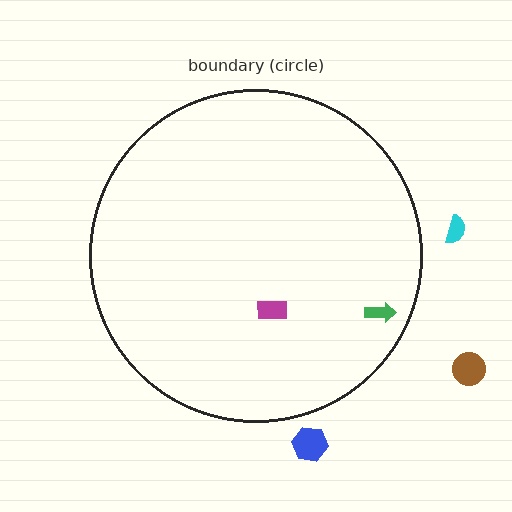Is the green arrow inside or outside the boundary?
Inside.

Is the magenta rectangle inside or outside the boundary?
Inside.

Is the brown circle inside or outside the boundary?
Outside.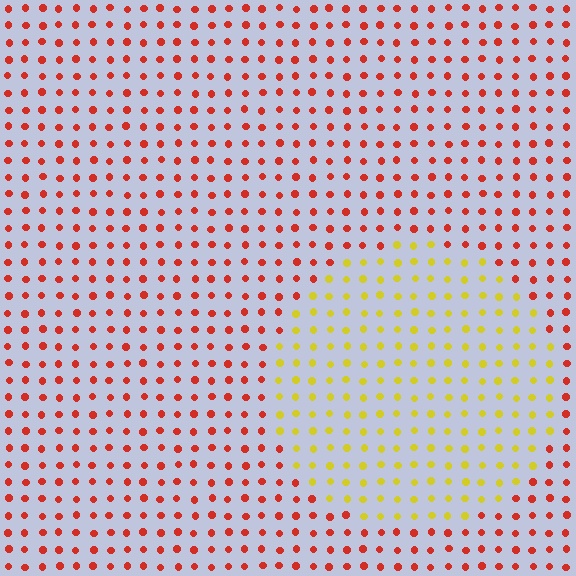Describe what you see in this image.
The image is filled with small red elements in a uniform arrangement. A circle-shaped region is visible where the elements are tinted to a slightly different hue, forming a subtle color boundary.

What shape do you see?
I see a circle.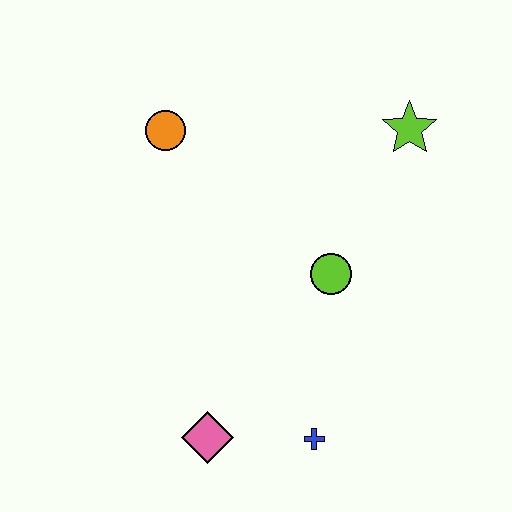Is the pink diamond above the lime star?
No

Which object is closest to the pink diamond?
The blue cross is closest to the pink diamond.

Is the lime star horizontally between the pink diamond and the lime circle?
No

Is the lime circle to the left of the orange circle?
No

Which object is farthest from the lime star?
The pink diamond is farthest from the lime star.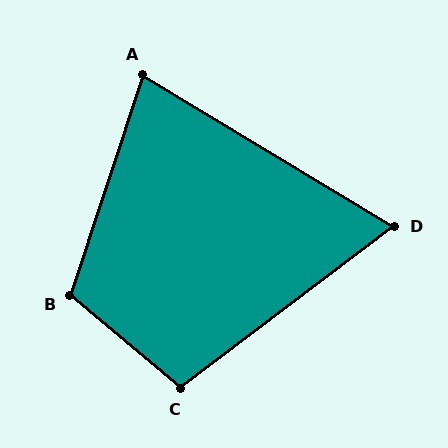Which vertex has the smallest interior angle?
D, at approximately 68 degrees.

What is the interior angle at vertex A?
Approximately 77 degrees (acute).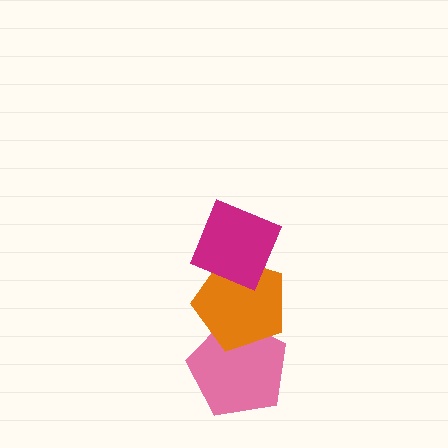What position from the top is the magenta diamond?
The magenta diamond is 1st from the top.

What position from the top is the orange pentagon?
The orange pentagon is 2nd from the top.